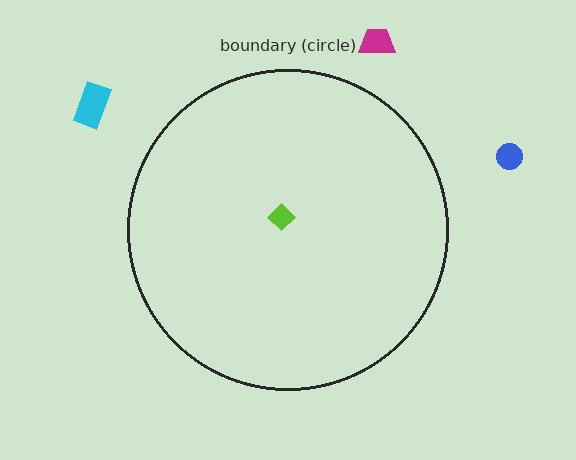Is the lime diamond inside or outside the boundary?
Inside.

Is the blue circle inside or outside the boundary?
Outside.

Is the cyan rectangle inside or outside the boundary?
Outside.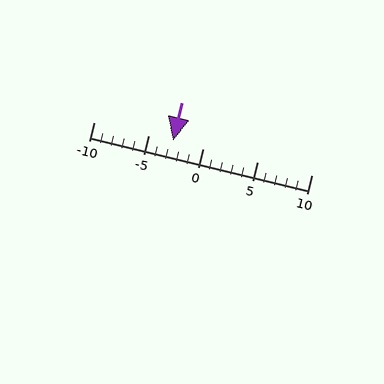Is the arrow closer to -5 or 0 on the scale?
The arrow is closer to -5.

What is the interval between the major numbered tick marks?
The major tick marks are spaced 5 units apart.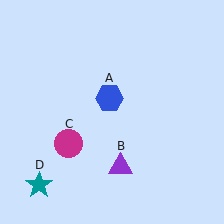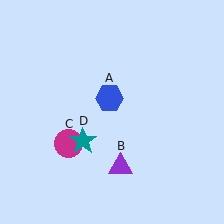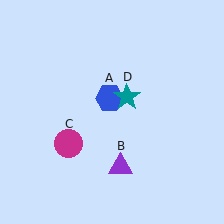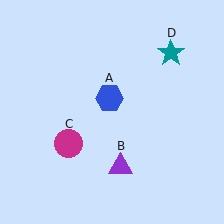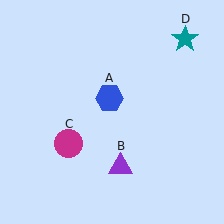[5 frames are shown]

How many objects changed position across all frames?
1 object changed position: teal star (object D).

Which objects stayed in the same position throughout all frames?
Blue hexagon (object A) and purple triangle (object B) and magenta circle (object C) remained stationary.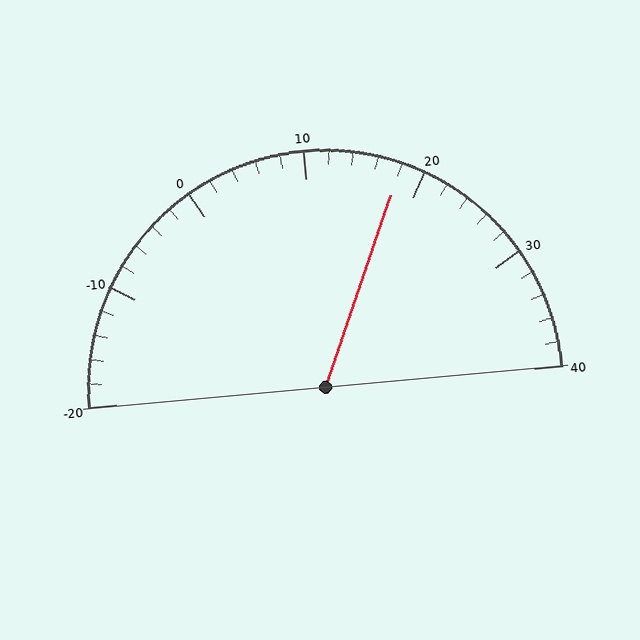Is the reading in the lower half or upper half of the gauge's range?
The reading is in the upper half of the range (-20 to 40).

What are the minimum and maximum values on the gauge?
The gauge ranges from -20 to 40.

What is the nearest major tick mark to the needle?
The nearest major tick mark is 20.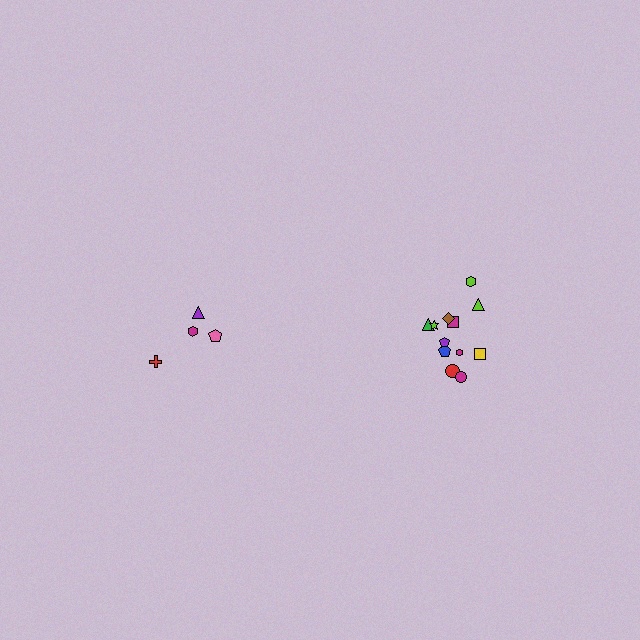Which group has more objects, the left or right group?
The right group.